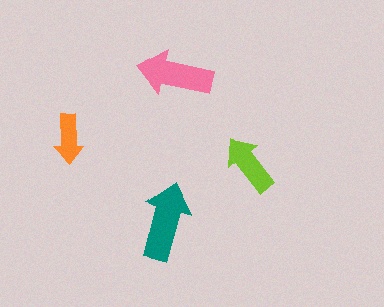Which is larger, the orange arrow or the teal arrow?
The teal one.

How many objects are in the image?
There are 4 objects in the image.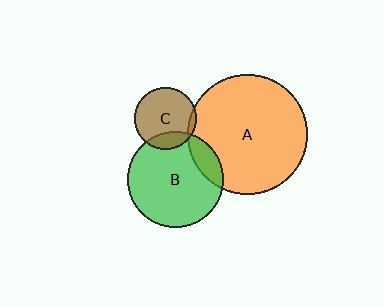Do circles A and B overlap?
Yes.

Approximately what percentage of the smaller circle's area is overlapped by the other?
Approximately 15%.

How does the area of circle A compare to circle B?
Approximately 1.6 times.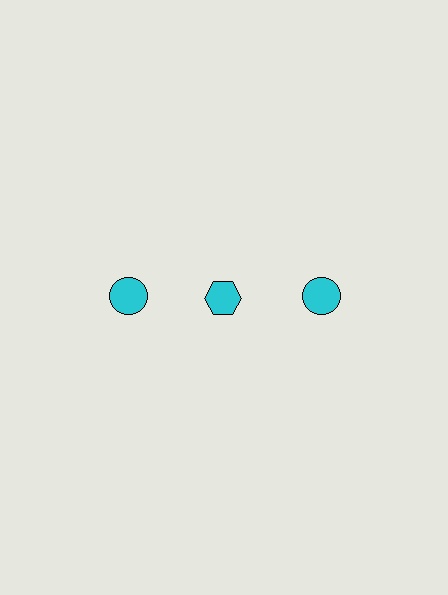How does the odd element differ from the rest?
It has a different shape: hexagon instead of circle.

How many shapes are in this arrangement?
There are 3 shapes arranged in a grid pattern.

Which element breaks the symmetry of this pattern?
The cyan hexagon in the top row, second from left column breaks the symmetry. All other shapes are cyan circles.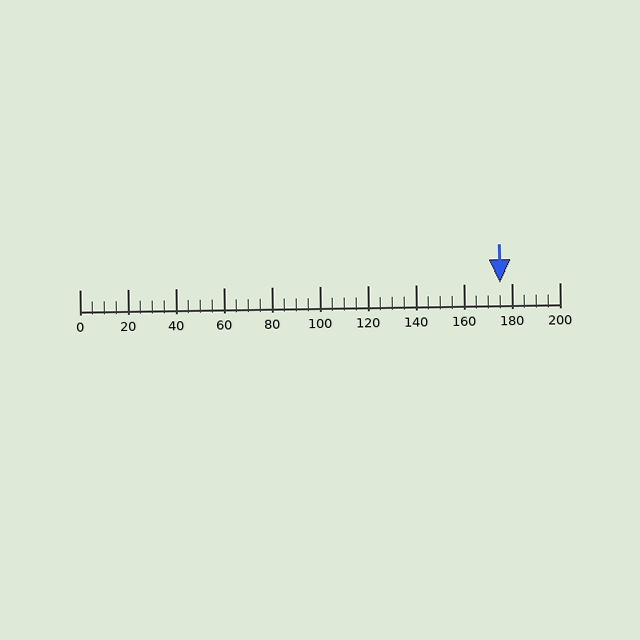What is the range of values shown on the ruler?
The ruler shows values from 0 to 200.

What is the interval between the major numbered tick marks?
The major tick marks are spaced 20 units apart.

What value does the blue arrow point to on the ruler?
The blue arrow points to approximately 175.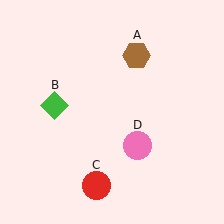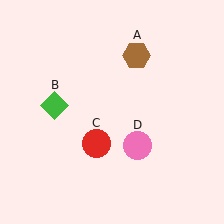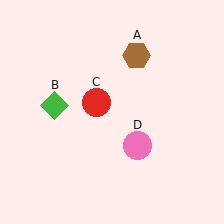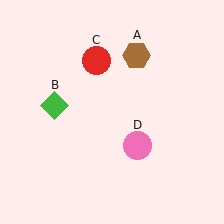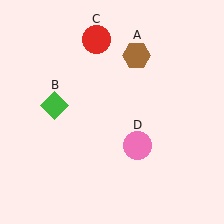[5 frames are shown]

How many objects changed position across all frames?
1 object changed position: red circle (object C).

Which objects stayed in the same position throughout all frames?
Brown hexagon (object A) and green diamond (object B) and pink circle (object D) remained stationary.